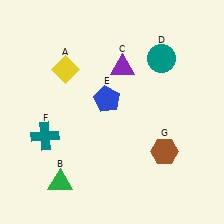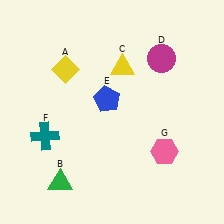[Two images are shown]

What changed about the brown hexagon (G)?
In Image 1, G is brown. In Image 2, it changed to pink.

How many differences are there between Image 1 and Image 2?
There are 3 differences between the two images.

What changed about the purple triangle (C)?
In Image 1, C is purple. In Image 2, it changed to yellow.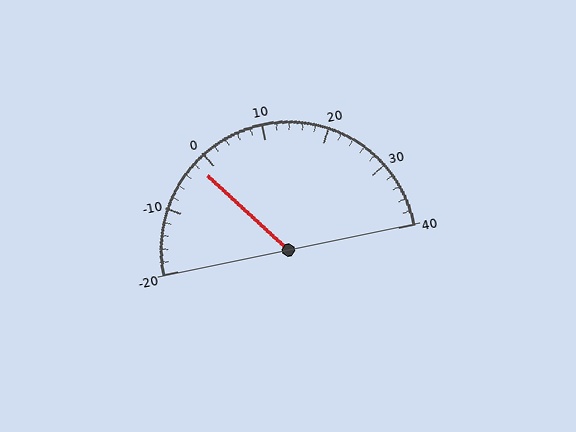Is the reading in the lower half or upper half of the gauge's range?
The reading is in the lower half of the range (-20 to 40).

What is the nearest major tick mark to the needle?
The nearest major tick mark is 0.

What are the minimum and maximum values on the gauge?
The gauge ranges from -20 to 40.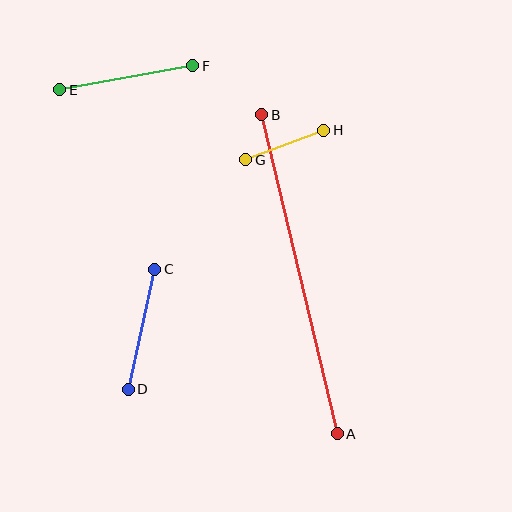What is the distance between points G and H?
The distance is approximately 83 pixels.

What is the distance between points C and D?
The distance is approximately 123 pixels.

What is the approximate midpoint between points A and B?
The midpoint is at approximately (300, 274) pixels.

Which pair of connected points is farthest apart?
Points A and B are farthest apart.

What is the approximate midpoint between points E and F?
The midpoint is at approximately (126, 78) pixels.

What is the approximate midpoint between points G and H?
The midpoint is at approximately (285, 145) pixels.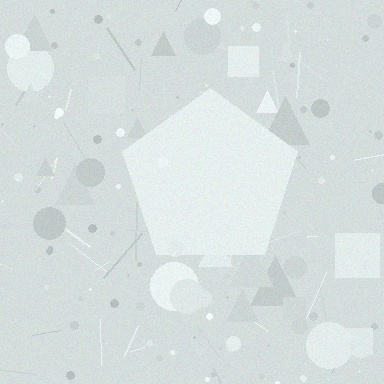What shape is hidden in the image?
A pentagon is hidden in the image.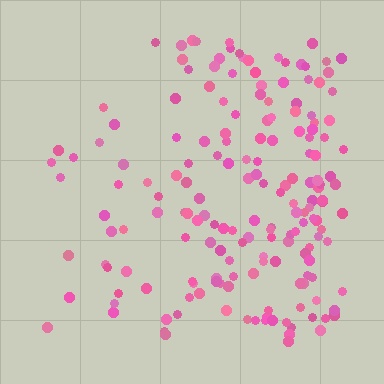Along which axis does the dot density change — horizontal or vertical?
Horizontal.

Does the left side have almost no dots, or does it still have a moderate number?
Still a moderate number, just noticeably fewer than the right.